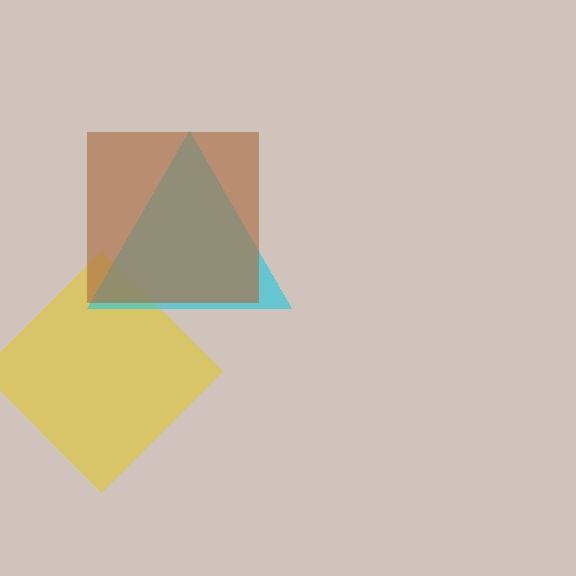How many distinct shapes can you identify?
There are 3 distinct shapes: a yellow diamond, a cyan triangle, a brown square.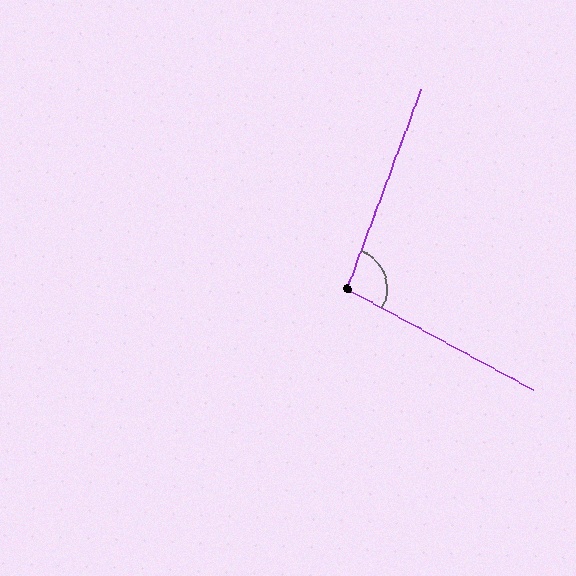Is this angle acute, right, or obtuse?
It is obtuse.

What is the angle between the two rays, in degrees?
Approximately 98 degrees.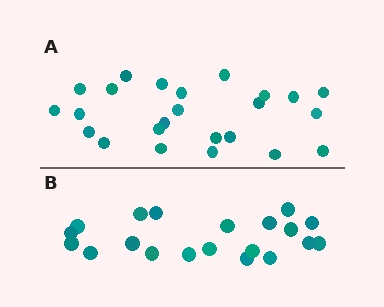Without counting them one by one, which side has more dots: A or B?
Region A (the top region) has more dots.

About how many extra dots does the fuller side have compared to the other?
Region A has about 4 more dots than region B.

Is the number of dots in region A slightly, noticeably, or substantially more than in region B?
Region A has only slightly more — the two regions are fairly close. The ratio is roughly 1.2 to 1.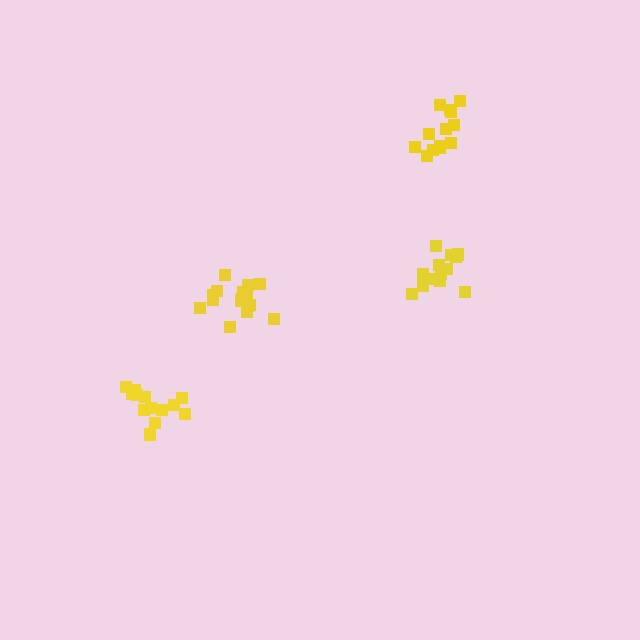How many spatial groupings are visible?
There are 4 spatial groupings.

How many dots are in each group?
Group 1: 13 dots, Group 2: 16 dots, Group 3: 13 dots, Group 4: 13 dots (55 total).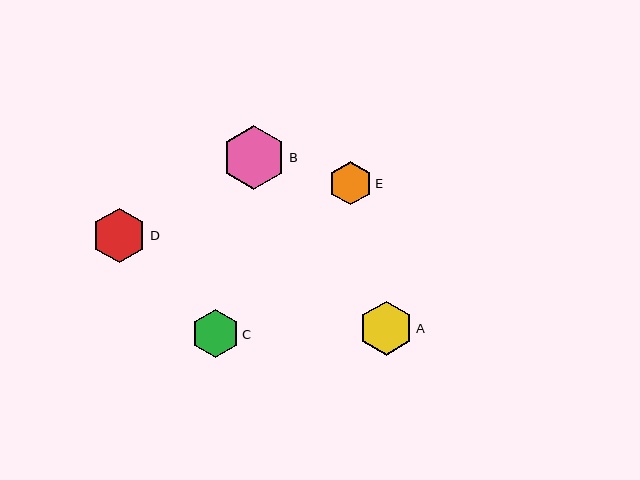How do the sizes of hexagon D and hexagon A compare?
Hexagon D and hexagon A are approximately the same size.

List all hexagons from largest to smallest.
From largest to smallest: B, D, A, C, E.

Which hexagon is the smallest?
Hexagon E is the smallest with a size of approximately 43 pixels.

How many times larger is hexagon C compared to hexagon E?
Hexagon C is approximately 1.1 times the size of hexagon E.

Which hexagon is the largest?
Hexagon B is the largest with a size of approximately 64 pixels.